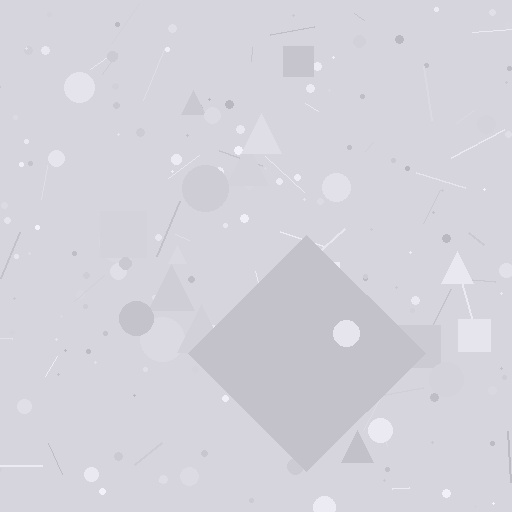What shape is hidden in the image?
A diamond is hidden in the image.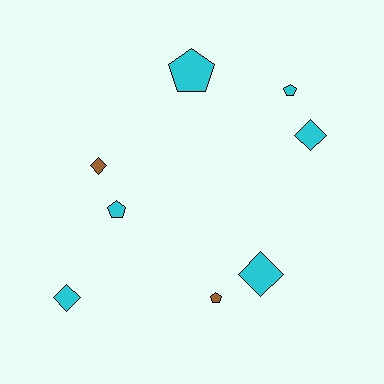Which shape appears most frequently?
Pentagon, with 4 objects.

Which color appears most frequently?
Cyan, with 6 objects.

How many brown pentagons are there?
There is 1 brown pentagon.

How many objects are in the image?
There are 8 objects.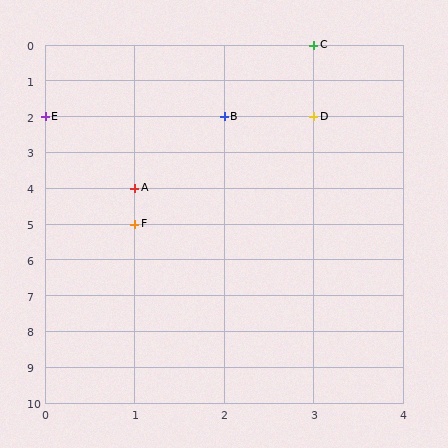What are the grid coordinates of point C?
Point C is at grid coordinates (3, 0).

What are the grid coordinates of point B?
Point B is at grid coordinates (2, 2).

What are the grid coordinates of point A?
Point A is at grid coordinates (1, 4).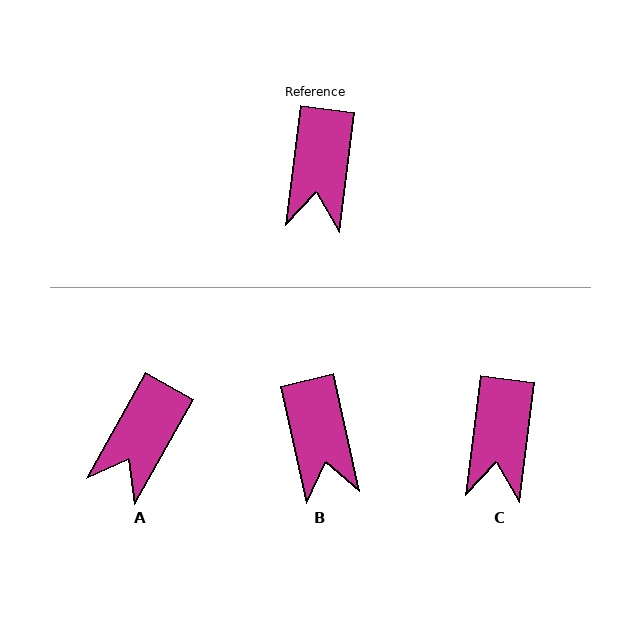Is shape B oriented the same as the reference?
No, it is off by about 20 degrees.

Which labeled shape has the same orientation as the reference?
C.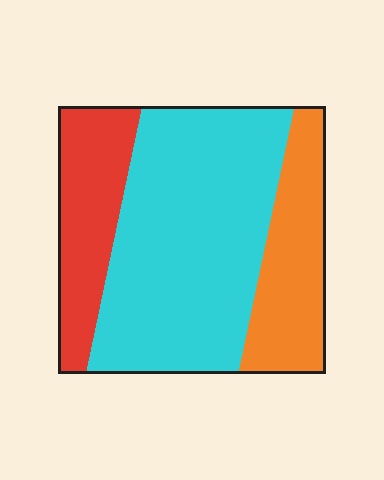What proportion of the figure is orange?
Orange covers about 20% of the figure.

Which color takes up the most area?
Cyan, at roughly 55%.